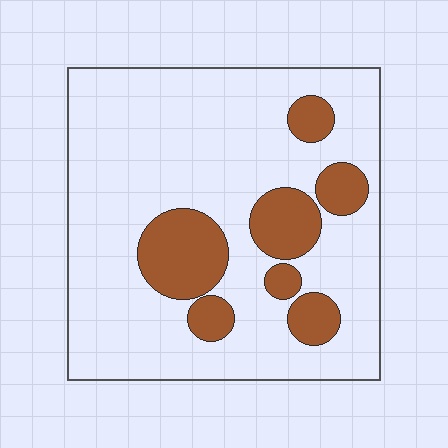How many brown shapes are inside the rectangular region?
7.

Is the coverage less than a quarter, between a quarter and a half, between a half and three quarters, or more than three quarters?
Less than a quarter.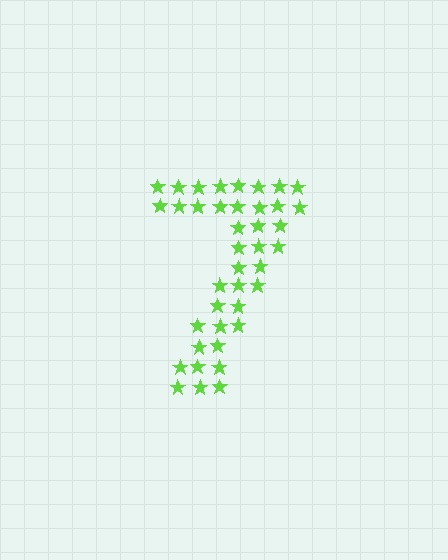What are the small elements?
The small elements are stars.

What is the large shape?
The large shape is the digit 7.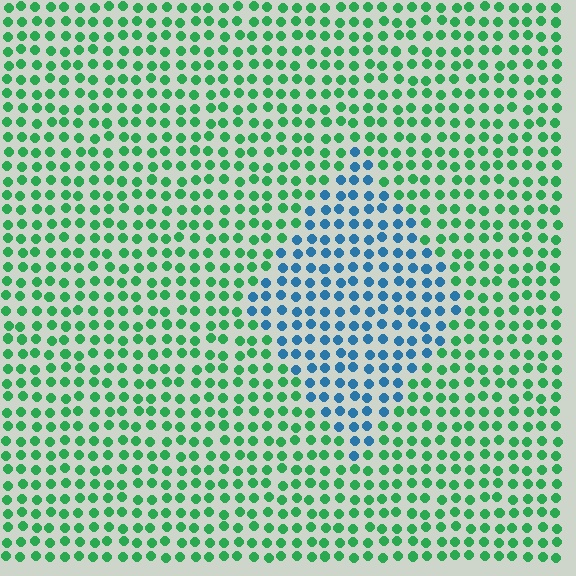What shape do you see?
I see a diamond.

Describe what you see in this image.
The image is filled with small green elements in a uniform arrangement. A diamond-shaped region is visible where the elements are tinted to a slightly different hue, forming a subtle color boundary.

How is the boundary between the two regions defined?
The boundary is defined purely by a slight shift in hue (about 64 degrees). Spacing, size, and orientation are identical on both sides.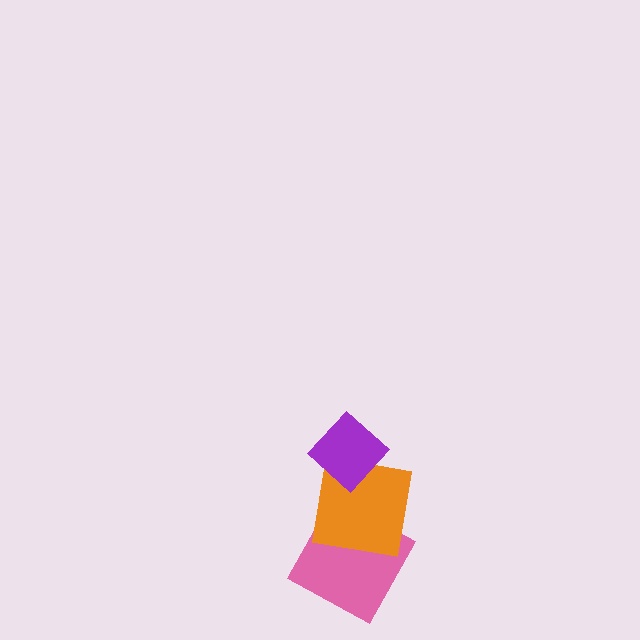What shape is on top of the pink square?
The orange square is on top of the pink square.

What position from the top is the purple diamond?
The purple diamond is 1st from the top.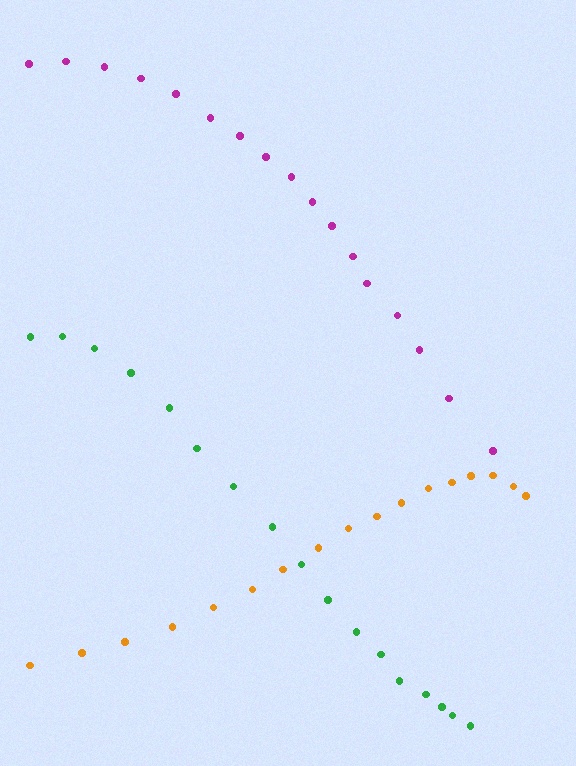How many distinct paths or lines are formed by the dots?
There are 3 distinct paths.